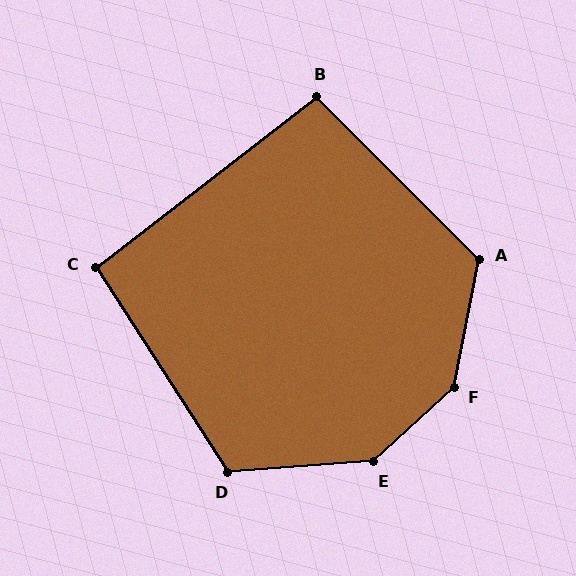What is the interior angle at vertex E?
Approximately 141 degrees (obtuse).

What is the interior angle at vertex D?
Approximately 119 degrees (obtuse).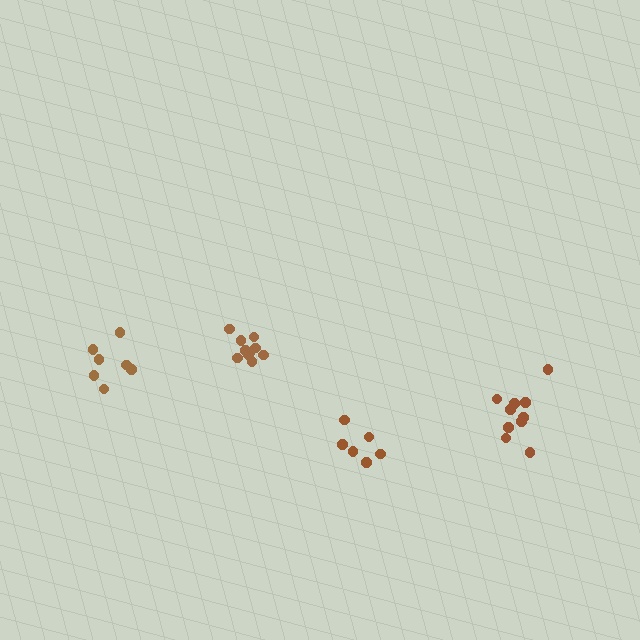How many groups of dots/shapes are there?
There are 4 groups.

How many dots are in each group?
Group 1: 10 dots, Group 2: 6 dots, Group 3: 7 dots, Group 4: 10 dots (33 total).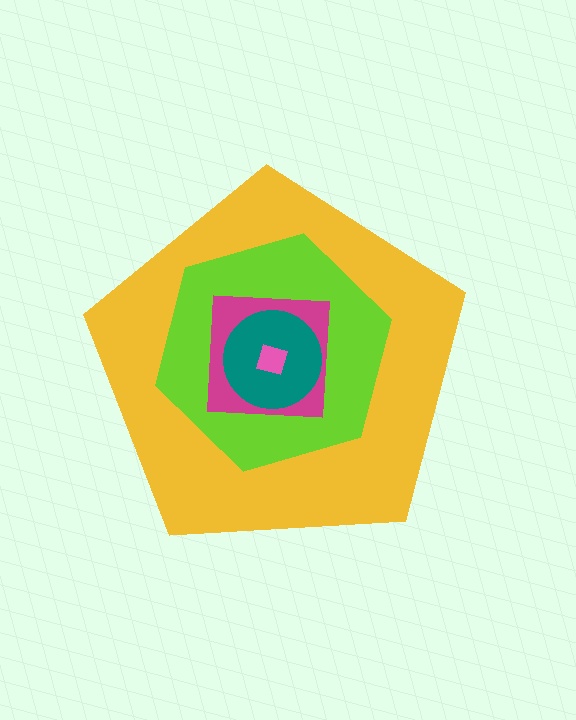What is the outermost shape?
The yellow pentagon.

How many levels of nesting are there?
5.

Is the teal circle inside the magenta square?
Yes.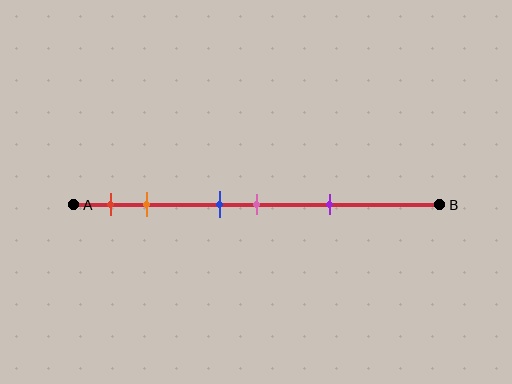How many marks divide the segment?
There are 5 marks dividing the segment.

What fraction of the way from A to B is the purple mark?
The purple mark is approximately 70% (0.7) of the way from A to B.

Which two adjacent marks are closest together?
The blue and pink marks are the closest adjacent pair.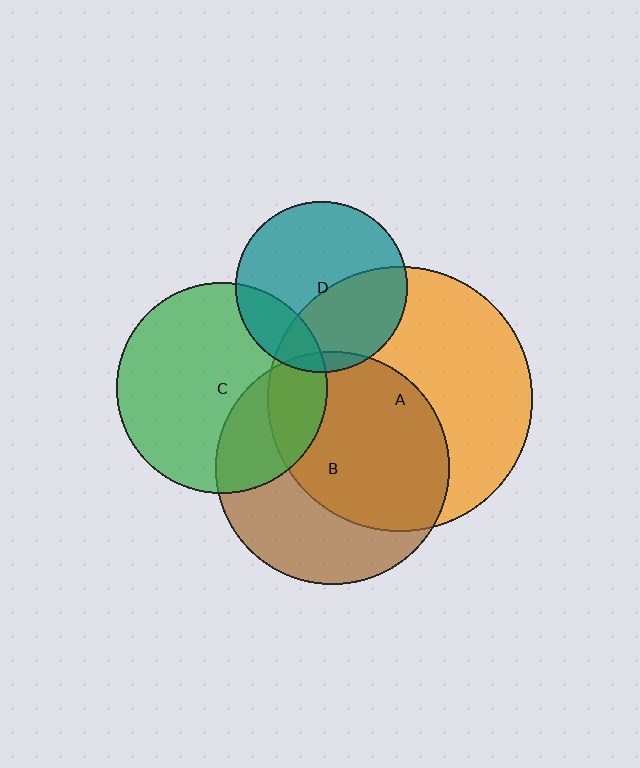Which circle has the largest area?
Circle A (orange).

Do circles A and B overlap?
Yes.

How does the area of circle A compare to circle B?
Approximately 1.3 times.